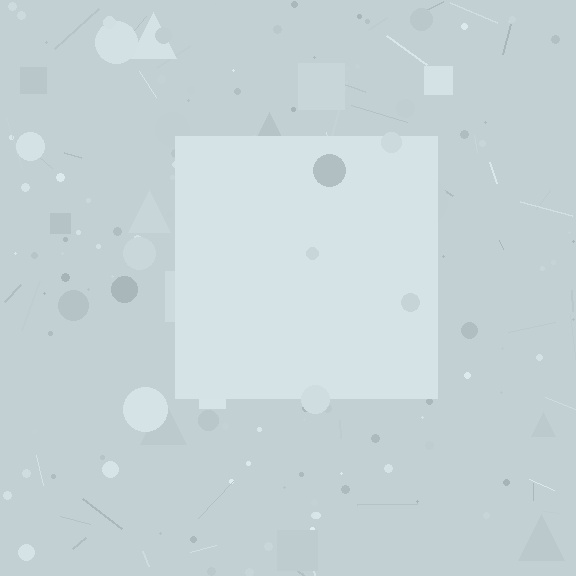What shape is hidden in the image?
A square is hidden in the image.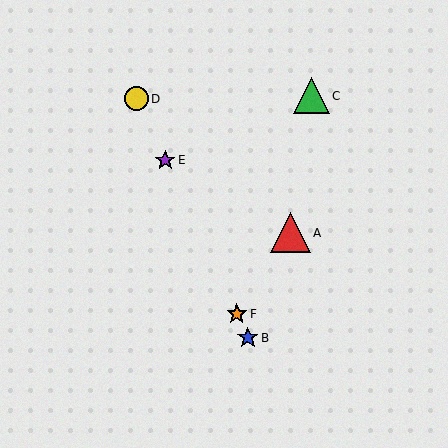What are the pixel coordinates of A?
Object A is at (290, 233).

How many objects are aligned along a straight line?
4 objects (B, D, E, F) are aligned along a straight line.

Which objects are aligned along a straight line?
Objects B, D, E, F are aligned along a straight line.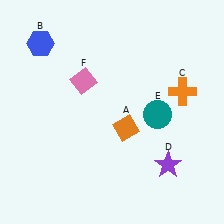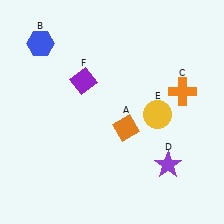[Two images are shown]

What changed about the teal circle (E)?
In Image 1, E is teal. In Image 2, it changed to yellow.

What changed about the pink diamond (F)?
In Image 1, F is pink. In Image 2, it changed to purple.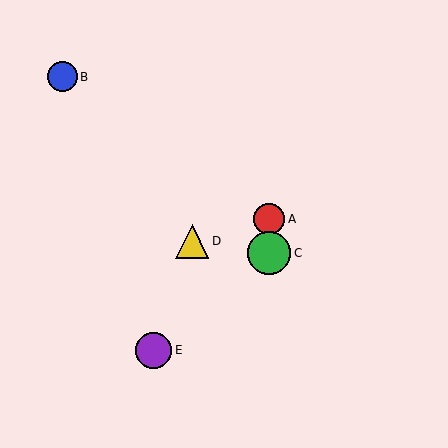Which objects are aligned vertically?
Objects A, C are aligned vertically.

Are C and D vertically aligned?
No, C is at x≈269 and D is at x≈192.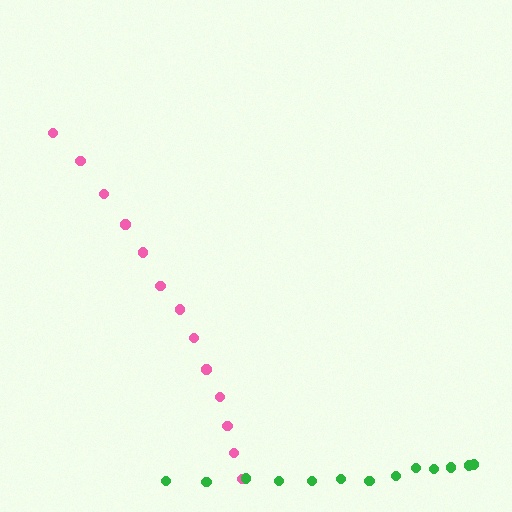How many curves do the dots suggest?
There are 2 distinct paths.